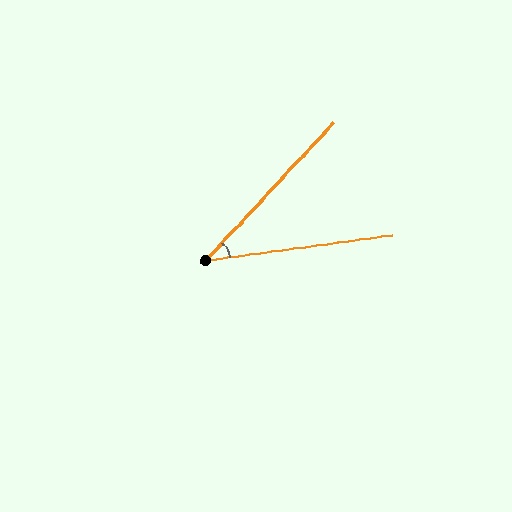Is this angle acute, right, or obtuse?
It is acute.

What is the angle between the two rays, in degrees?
Approximately 39 degrees.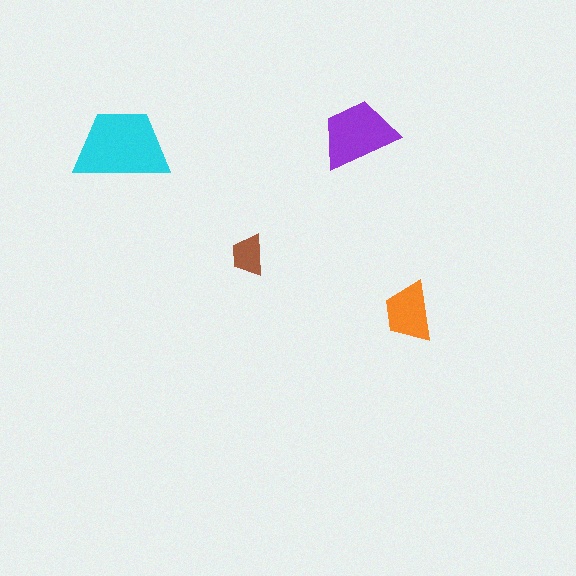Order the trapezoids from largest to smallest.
the cyan one, the purple one, the orange one, the brown one.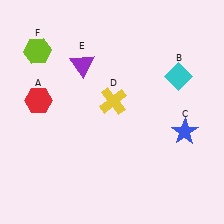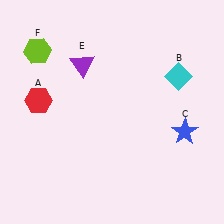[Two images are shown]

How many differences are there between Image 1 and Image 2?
There is 1 difference between the two images.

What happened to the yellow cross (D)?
The yellow cross (D) was removed in Image 2. It was in the top-right area of Image 1.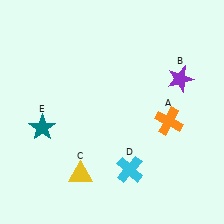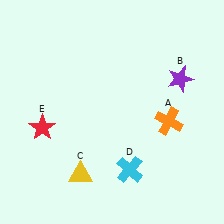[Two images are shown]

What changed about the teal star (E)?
In Image 1, E is teal. In Image 2, it changed to red.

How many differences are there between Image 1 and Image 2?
There is 1 difference between the two images.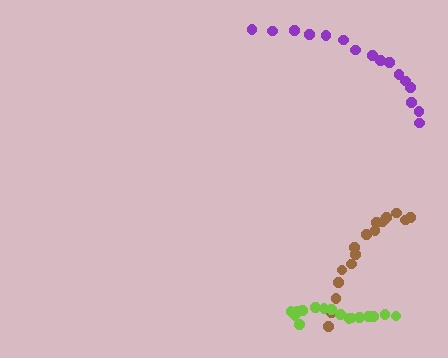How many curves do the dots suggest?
There are 3 distinct paths.